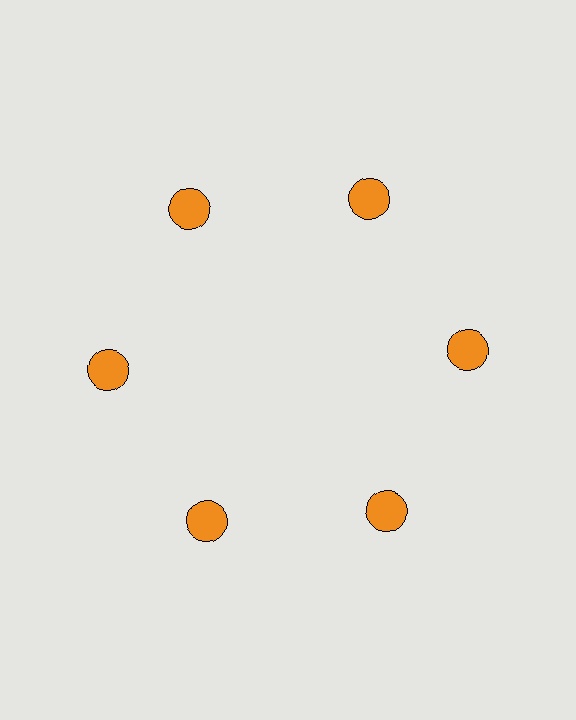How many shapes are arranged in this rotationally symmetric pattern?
There are 6 shapes, arranged in 6 groups of 1.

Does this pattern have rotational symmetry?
Yes, this pattern has 6-fold rotational symmetry. It looks the same after rotating 60 degrees around the center.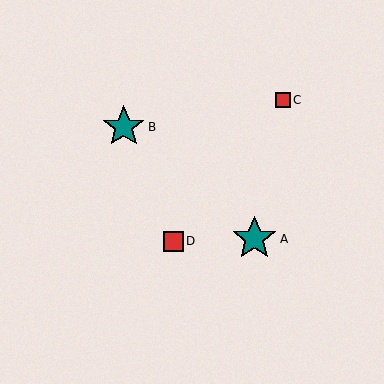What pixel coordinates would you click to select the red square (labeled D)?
Click at (173, 241) to select the red square D.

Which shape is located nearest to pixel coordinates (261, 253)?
The teal star (labeled A) at (254, 239) is nearest to that location.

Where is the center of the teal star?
The center of the teal star is at (124, 127).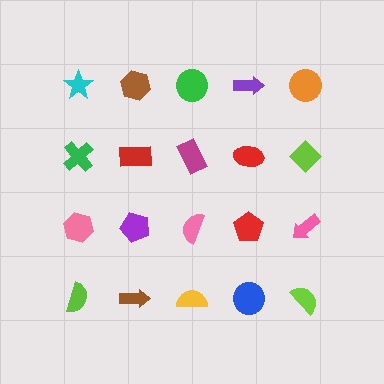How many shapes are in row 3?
5 shapes.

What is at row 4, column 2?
A brown arrow.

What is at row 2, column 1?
A green cross.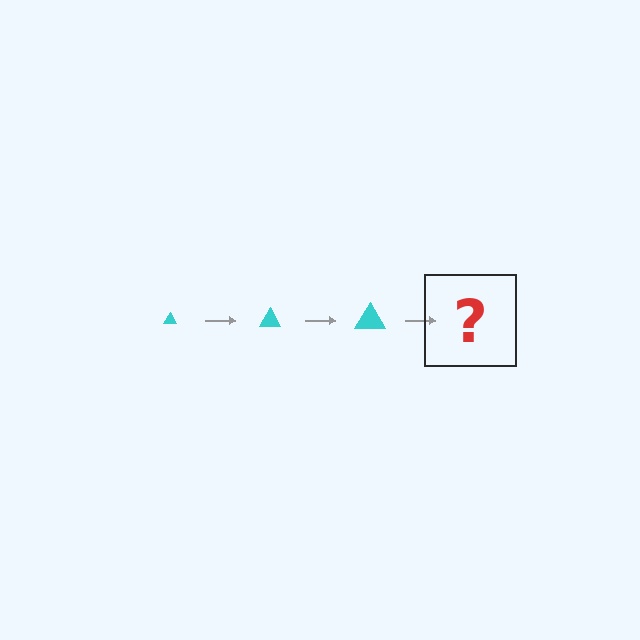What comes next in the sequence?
The next element should be a cyan triangle, larger than the previous one.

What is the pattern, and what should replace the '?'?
The pattern is that the triangle gets progressively larger each step. The '?' should be a cyan triangle, larger than the previous one.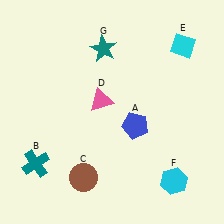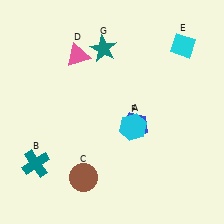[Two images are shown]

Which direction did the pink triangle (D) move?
The pink triangle (D) moved up.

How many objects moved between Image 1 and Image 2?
2 objects moved between the two images.